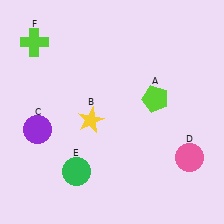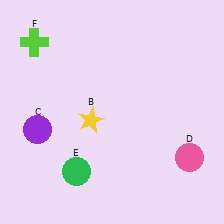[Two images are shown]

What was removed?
The lime pentagon (A) was removed in Image 2.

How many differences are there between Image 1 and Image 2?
There is 1 difference between the two images.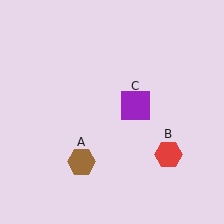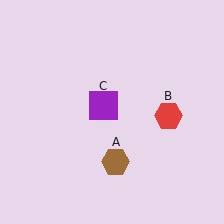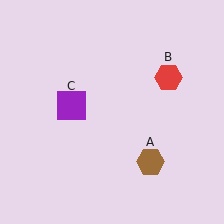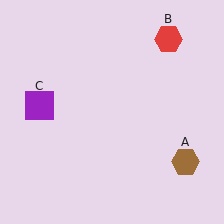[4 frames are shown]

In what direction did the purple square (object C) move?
The purple square (object C) moved left.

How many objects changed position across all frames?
3 objects changed position: brown hexagon (object A), red hexagon (object B), purple square (object C).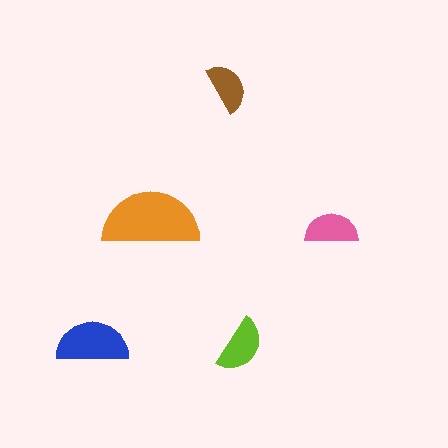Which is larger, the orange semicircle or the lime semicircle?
The orange one.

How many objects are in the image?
There are 5 objects in the image.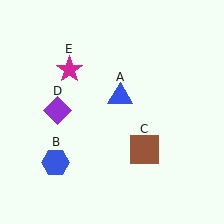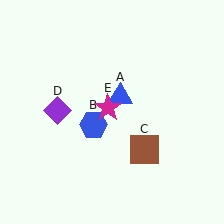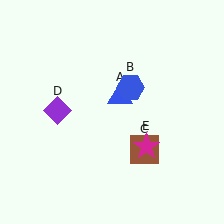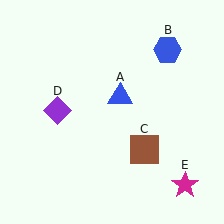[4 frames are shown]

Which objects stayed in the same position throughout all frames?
Blue triangle (object A) and brown square (object C) and purple diamond (object D) remained stationary.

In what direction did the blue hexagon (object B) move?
The blue hexagon (object B) moved up and to the right.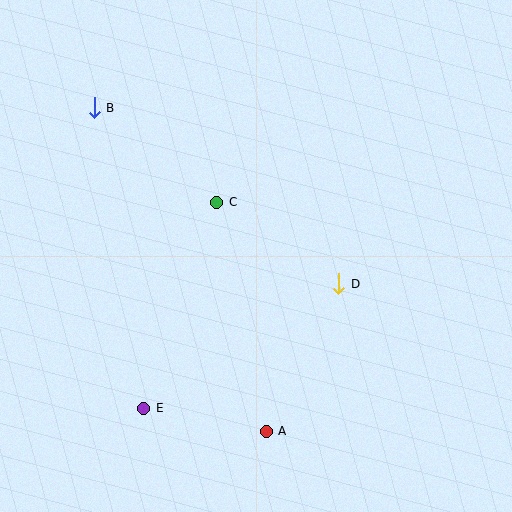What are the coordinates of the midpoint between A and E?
The midpoint between A and E is at (205, 420).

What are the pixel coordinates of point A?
Point A is at (266, 431).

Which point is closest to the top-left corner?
Point B is closest to the top-left corner.